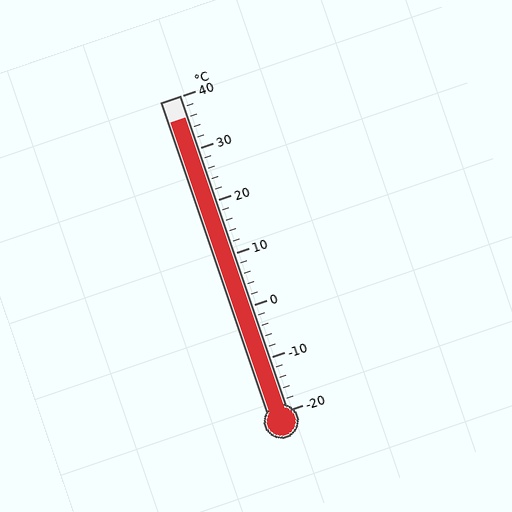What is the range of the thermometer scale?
The thermometer scale ranges from -20°C to 40°C.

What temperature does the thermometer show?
The thermometer shows approximately 36°C.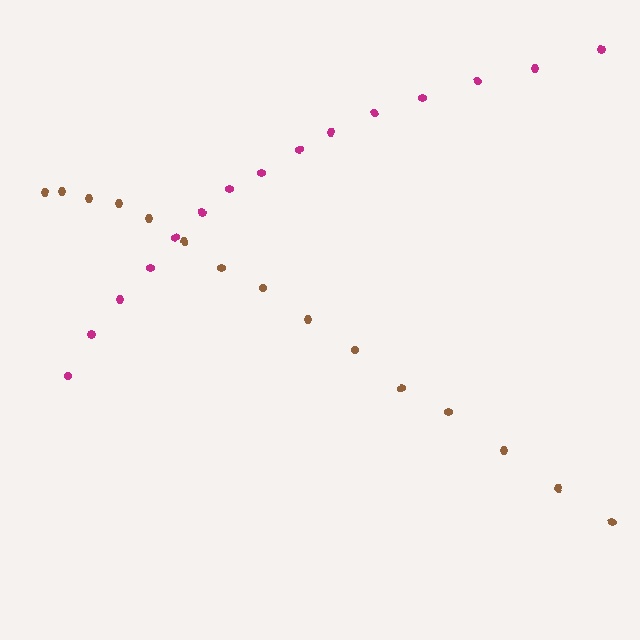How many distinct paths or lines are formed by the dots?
There are 2 distinct paths.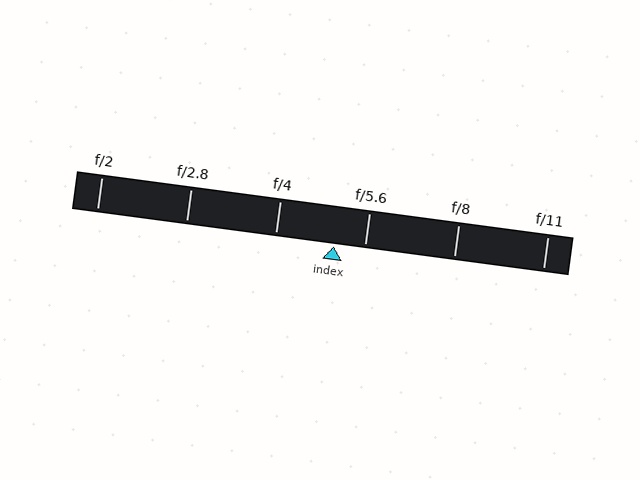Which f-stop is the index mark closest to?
The index mark is closest to f/5.6.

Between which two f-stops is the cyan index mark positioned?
The index mark is between f/4 and f/5.6.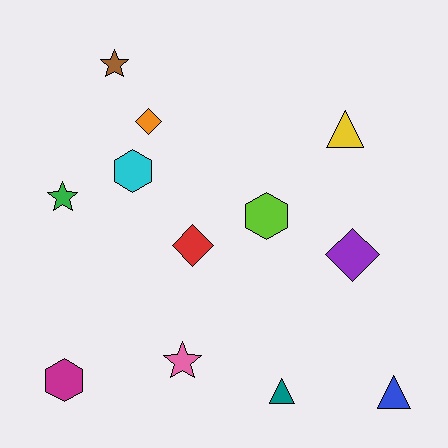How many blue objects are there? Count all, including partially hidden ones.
There is 1 blue object.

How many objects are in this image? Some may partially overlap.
There are 12 objects.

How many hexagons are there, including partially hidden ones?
There are 3 hexagons.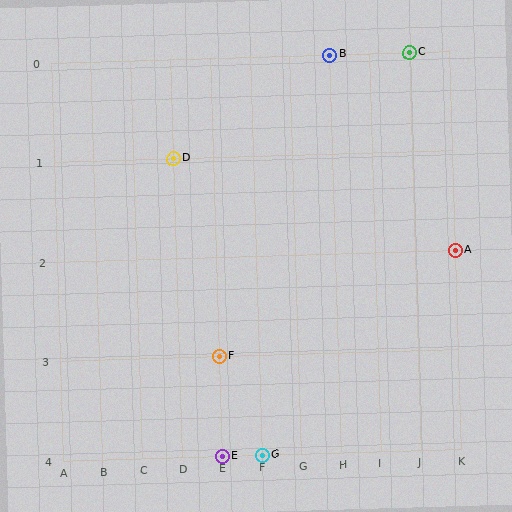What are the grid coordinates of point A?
Point A is at grid coordinates (K, 2).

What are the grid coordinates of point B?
Point B is at grid coordinates (H, 0).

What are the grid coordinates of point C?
Point C is at grid coordinates (J, 0).